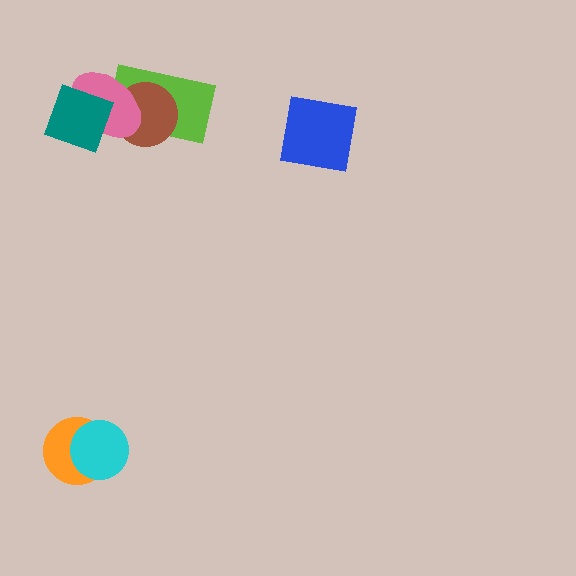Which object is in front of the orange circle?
The cyan circle is in front of the orange circle.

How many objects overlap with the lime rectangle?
2 objects overlap with the lime rectangle.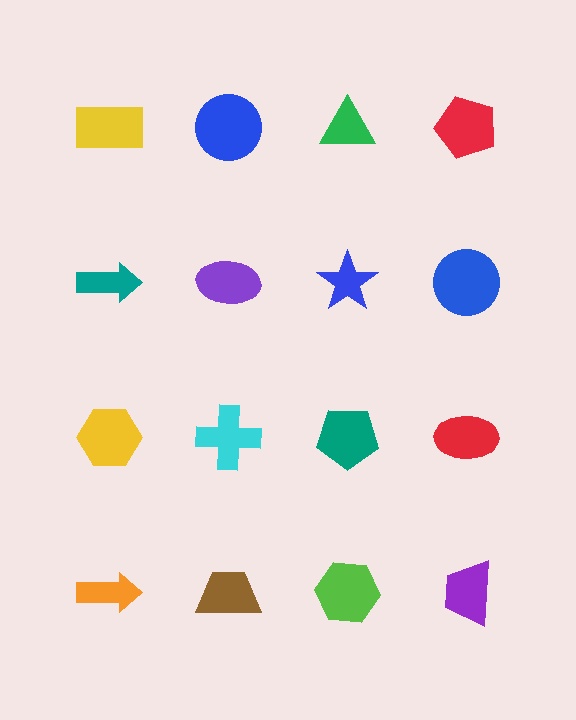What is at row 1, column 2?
A blue circle.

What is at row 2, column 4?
A blue circle.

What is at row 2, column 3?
A blue star.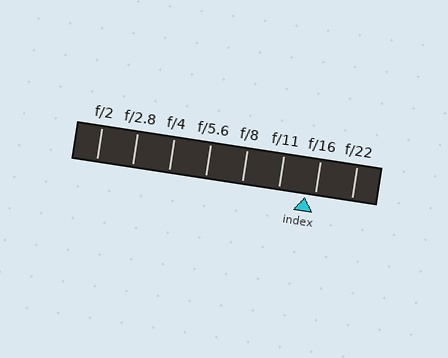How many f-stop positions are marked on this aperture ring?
There are 8 f-stop positions marked.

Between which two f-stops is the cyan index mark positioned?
The index mark is between f/11 and f/16.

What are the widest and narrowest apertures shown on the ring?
The widest aperture shown is f/2 and the narrowest is f/22.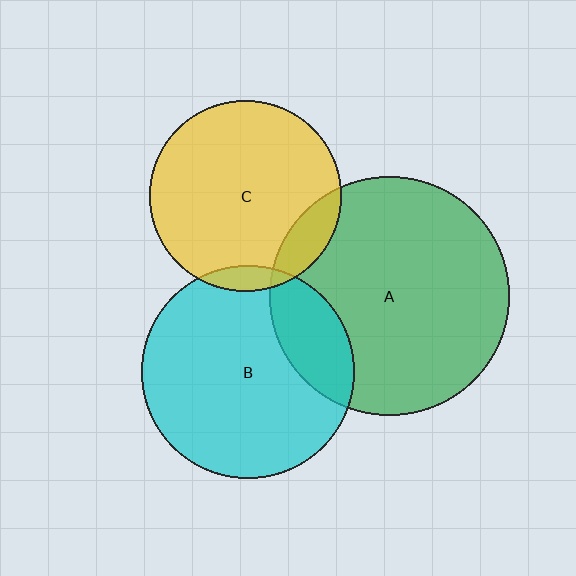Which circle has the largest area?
Circle A (green).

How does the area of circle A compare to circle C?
Approximately 1.6 times.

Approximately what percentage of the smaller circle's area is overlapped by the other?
Approximately 20%.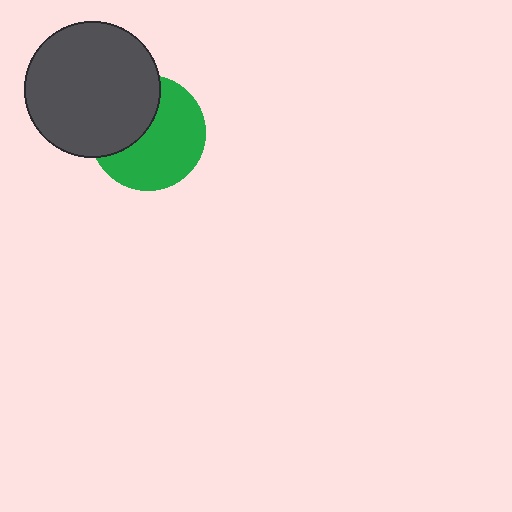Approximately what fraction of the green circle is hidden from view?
Roughly 39% of the green circle is hidden behind the dark gray circle.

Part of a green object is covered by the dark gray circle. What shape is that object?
It is a circle.